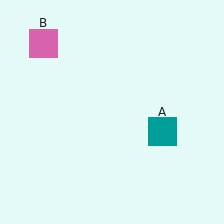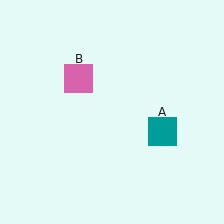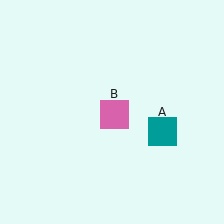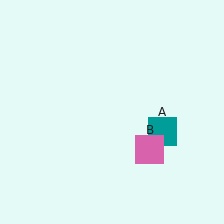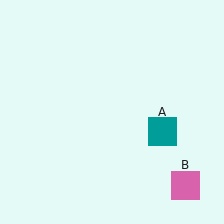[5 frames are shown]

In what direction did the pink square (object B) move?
The pink square (object B) moved down and to the right.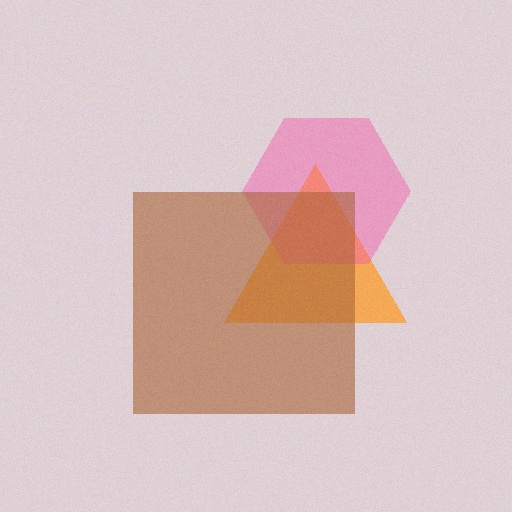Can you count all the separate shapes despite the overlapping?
Yes, there are 3 separate shapes.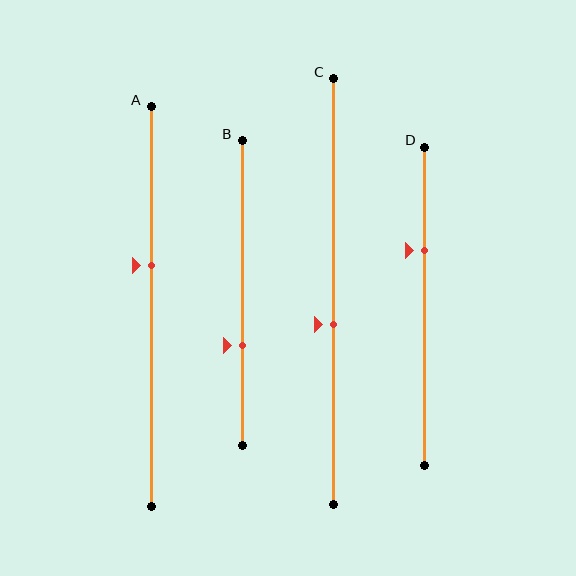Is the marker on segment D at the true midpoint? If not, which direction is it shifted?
No, the marker on segment D is shifted upward by about 18% of the segment length.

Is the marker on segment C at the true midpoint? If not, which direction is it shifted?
No, the marker on segment C is shifted downward by about 8% of the segment length.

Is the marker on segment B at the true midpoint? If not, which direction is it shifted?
No, the marker on segment B is shifted downward by about 17% of the segment length.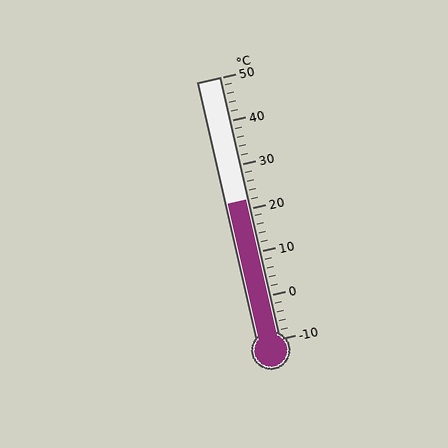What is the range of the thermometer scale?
The thermometer scale ranges from -10°C to 50°C.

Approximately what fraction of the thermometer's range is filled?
The thermometer is filled to approximately 55% of its range.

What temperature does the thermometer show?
The thermometer shows approximately 22°C.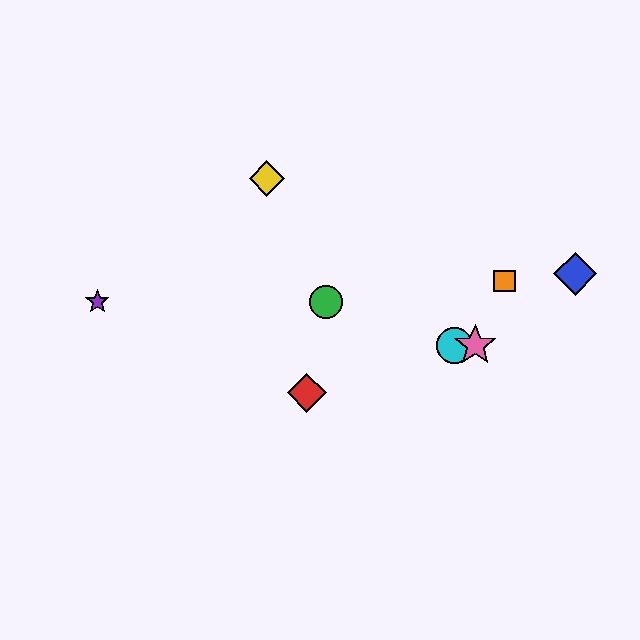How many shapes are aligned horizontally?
2 shapes (the cyan circle, the pink star) are aligned horizontally.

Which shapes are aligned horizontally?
The cyan circle, the pink star are aligned horizontally.